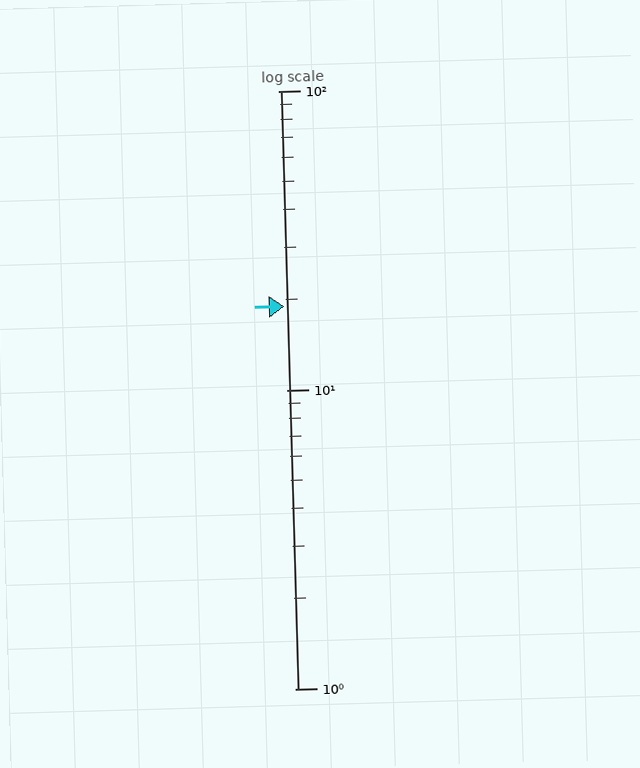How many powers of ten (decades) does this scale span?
The scale spans 2 decades, from 1 to 100.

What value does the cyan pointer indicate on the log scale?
The pointer indicates approximately 19.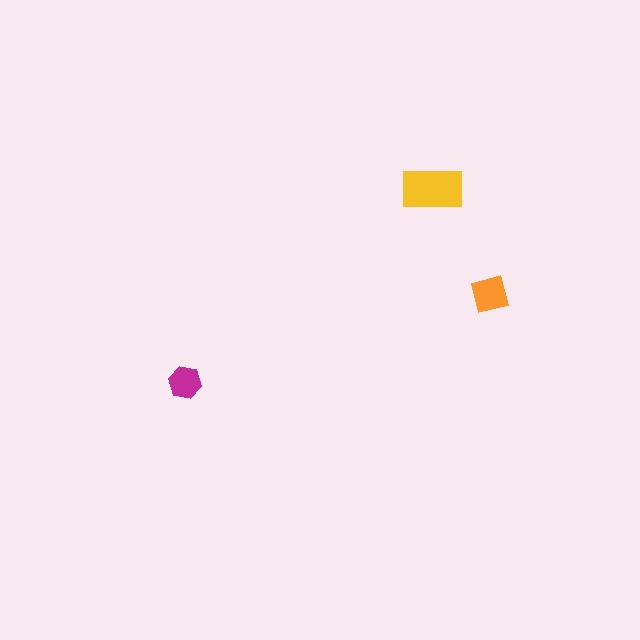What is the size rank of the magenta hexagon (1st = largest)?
3rd.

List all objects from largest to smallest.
The yellow rectangle, the orange square, the magenta hexagon.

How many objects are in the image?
There are 3 objects in the image.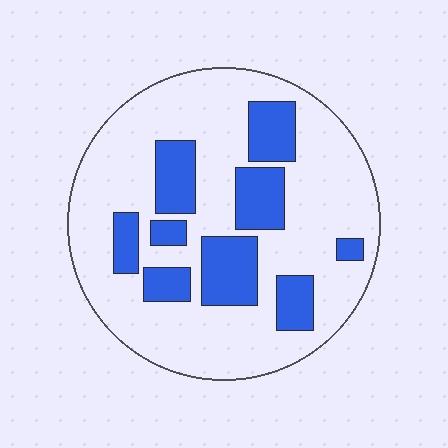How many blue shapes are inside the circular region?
9.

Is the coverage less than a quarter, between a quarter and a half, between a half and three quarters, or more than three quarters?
Between a quarter and a half.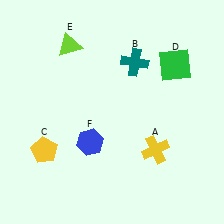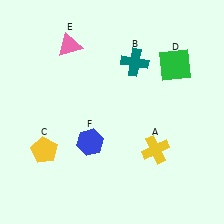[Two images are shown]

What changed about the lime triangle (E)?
In Image 1, E is lime. In Image 2, it changed to pink.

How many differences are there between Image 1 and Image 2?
There is 1 difference between the two images.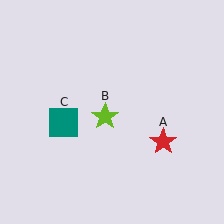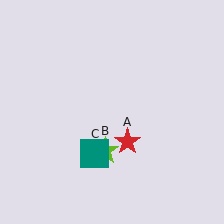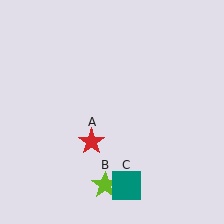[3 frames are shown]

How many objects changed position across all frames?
3 objects changed position: red star (object A), lime star (object B), teal square (object C).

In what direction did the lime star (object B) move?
The lime star (object B) moved down.